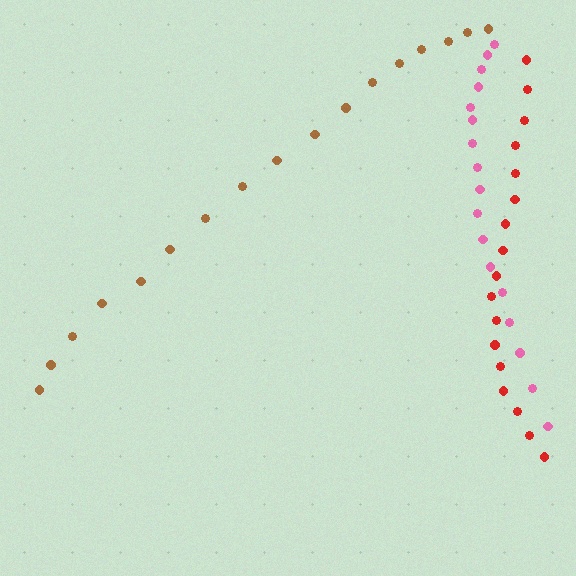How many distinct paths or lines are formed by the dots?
There are 3 distinct paths.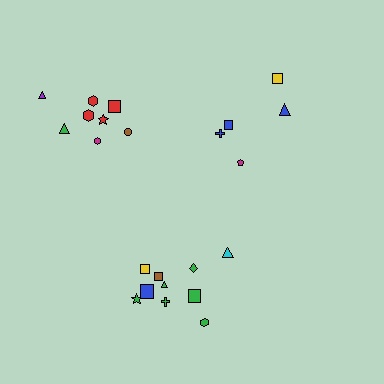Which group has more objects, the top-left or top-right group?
The top-left group.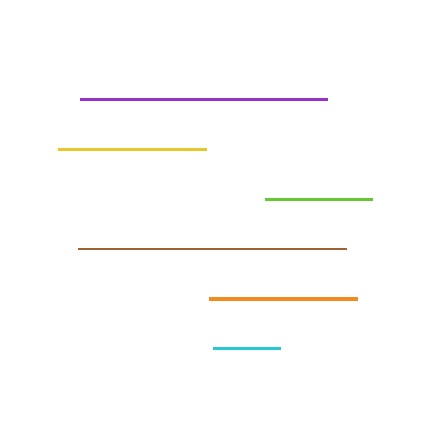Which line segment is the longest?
The brown line is the longest at approximately 268 pixels.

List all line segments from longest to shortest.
From longest to shortest: brown, purple, yellow, orange, lime, cyan.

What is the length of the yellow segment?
The yellow segment is approximately 149 pixels long.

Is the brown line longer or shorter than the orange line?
The brown line is longer than the orange line.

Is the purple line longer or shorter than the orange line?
The purple line is longer than the orange line.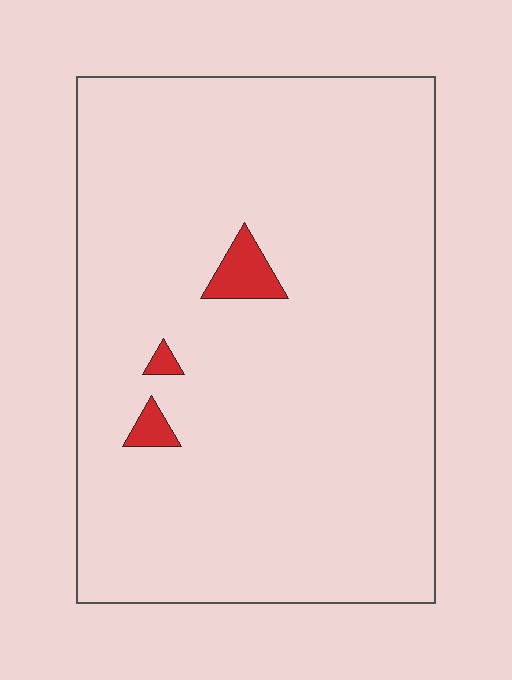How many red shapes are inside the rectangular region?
3.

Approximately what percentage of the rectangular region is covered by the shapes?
Approximately 5%.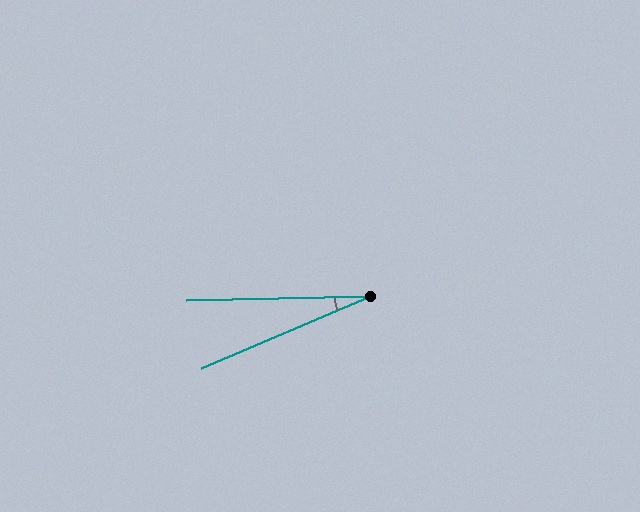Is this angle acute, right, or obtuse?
It is acute.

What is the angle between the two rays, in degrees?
Approximately 22 degrees.